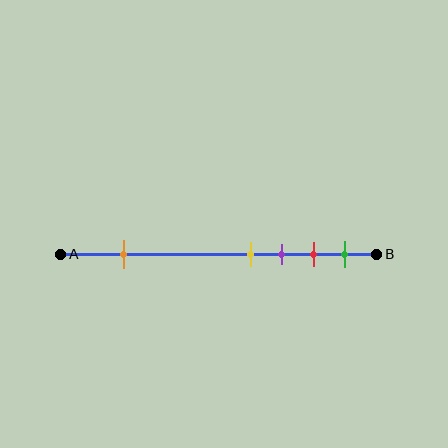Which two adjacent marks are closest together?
The yellow and purple marks are the closest adjacent pair.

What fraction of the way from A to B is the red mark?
The red mark is approximately 80% (0.8) of the way from A to B.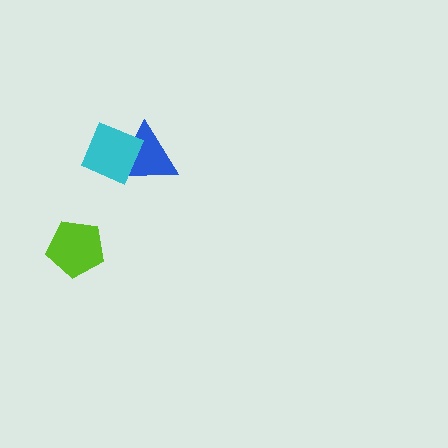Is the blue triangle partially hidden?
Yes, it is partially covered by another shape.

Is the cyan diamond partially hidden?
No, no other shape covers it.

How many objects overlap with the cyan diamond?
1 object overlaps with the cyan diamond.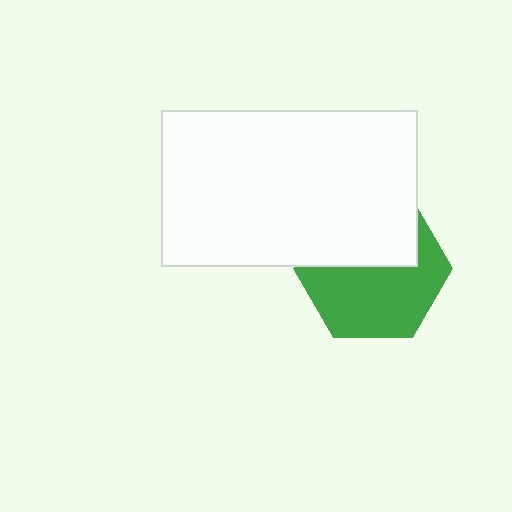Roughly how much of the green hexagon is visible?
About half of it is visible (roughly 57%).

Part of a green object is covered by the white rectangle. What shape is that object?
It is a hexagon.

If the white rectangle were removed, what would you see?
You would see the complete green hexagon.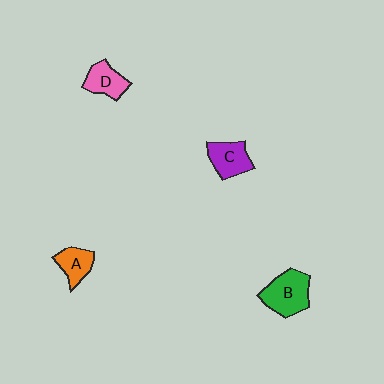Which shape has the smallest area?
Shape A (orange).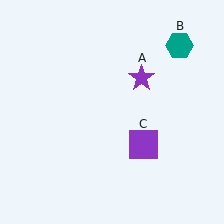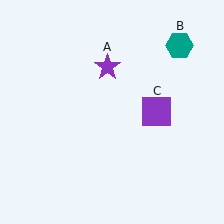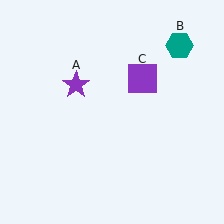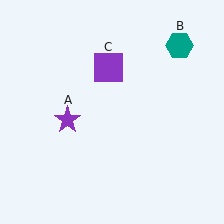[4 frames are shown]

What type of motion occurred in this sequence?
The purple star (object A), purple square (object C) rotated counterclockwise around the center of the scene.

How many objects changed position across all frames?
2 objects changed position: purple star (object A), purple square (object C).